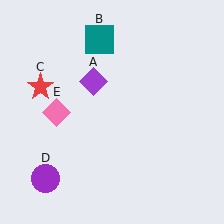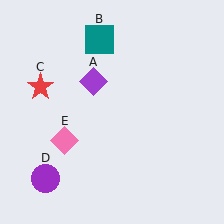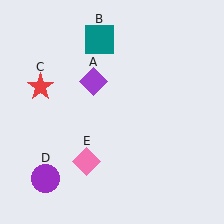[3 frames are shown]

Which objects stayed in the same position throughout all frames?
Purple diamond (object A) and teal square (object B) and red star (object C) and purple circle (object D) remained stationary.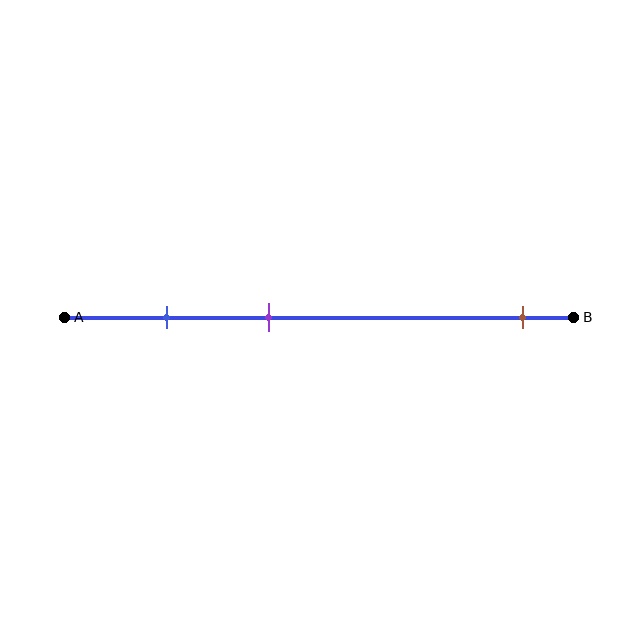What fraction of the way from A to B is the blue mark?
The blue mark is approximately 20% (0.2) of the way from A to B.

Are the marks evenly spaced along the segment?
No, the marks are not evenly spaced.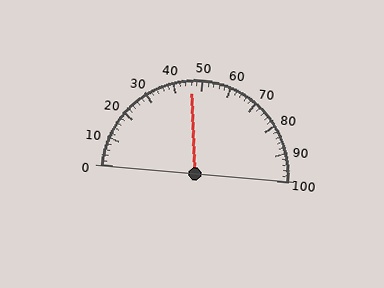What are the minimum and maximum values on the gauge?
The gauge ranges from 0 to 100.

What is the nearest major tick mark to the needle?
The nearest major tick mark is 50.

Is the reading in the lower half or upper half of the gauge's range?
The reading is in the lower half of the range (0 to 100).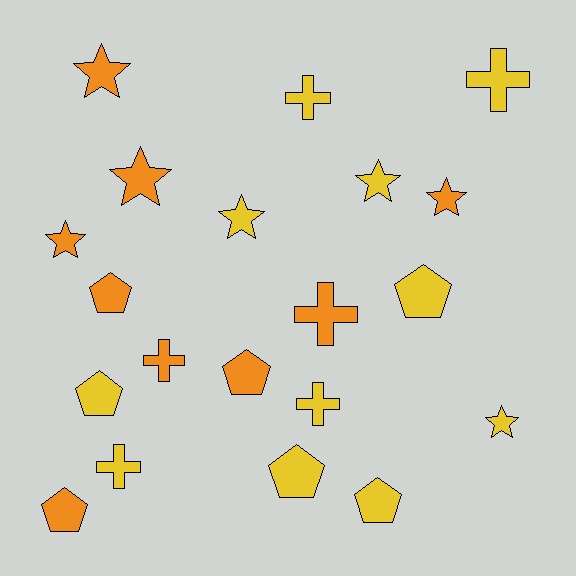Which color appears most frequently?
Yellow, with 11 objects.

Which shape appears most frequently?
Star, with 7 objects.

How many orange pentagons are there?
There are 3 orange pentagons.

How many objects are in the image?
There are 20 objects.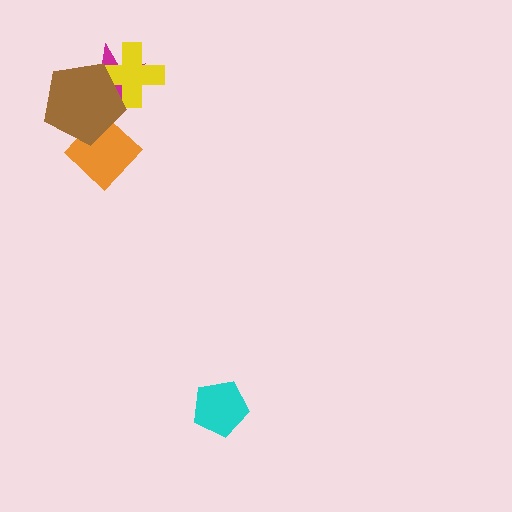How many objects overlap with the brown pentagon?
3 objects overlap with the brown pentagon.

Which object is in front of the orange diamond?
The brown pentagon is in front of the orange diamond.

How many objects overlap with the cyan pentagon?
0 objects overlap with the cyan pentagon.